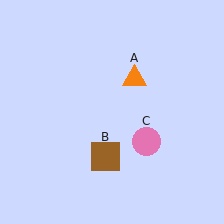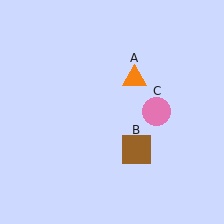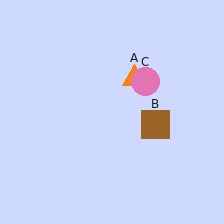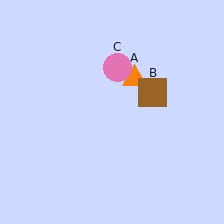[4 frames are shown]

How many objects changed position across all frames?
2 objects changed position: brown square (object B), pink circle (object C).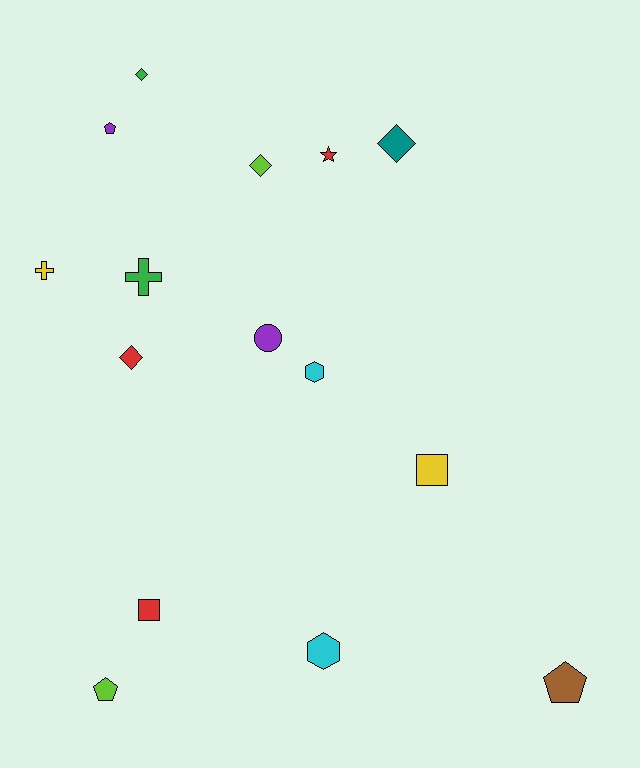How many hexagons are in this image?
There are 2 hexagons.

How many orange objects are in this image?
There are no orange objects.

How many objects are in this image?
There are 15 objects.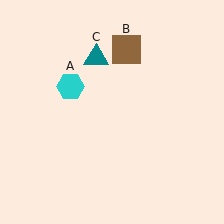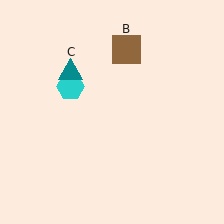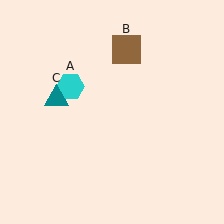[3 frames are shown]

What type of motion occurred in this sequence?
The teal triangle (object C) rotated counterclockwise around the center of the scene.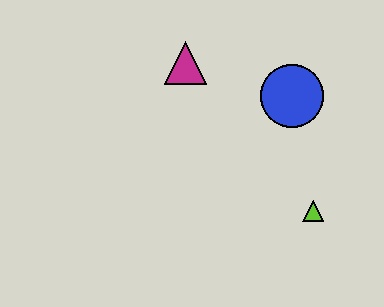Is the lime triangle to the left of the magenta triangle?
No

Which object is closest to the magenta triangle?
The blue circle is closest to the magenta triangle.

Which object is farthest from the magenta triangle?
The lime triangle is farthest from the magenta triangle.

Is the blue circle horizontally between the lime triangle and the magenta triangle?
Yes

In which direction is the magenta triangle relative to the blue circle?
The magenta triangle is to the left of the blue circle.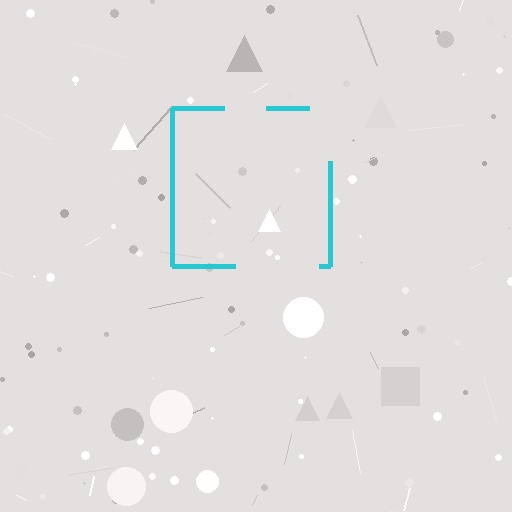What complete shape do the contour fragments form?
The contour fragments form a square.